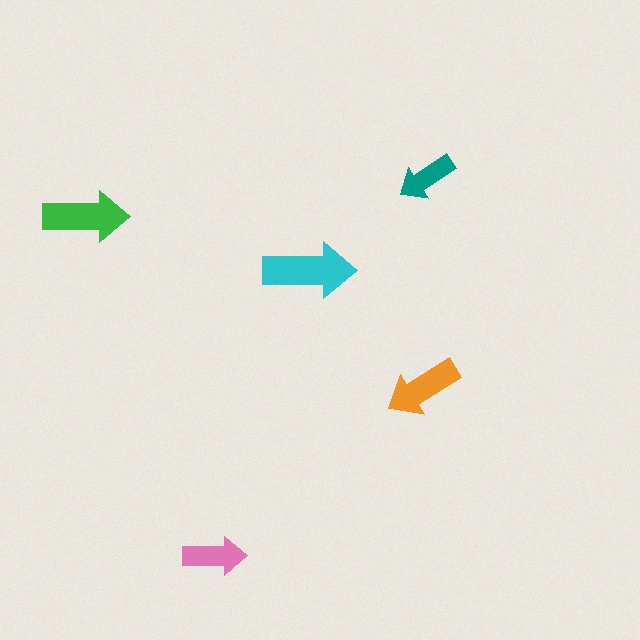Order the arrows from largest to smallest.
the cyan one, the green one, the orange one, the pink one, the teal one.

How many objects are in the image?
There are 5 objects in the image.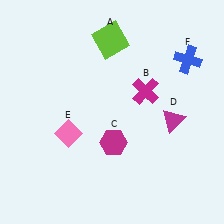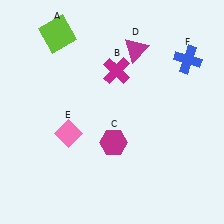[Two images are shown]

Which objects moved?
The objects that moved are: the lime square (A), the magenta cross (B), the magenta triangle (D).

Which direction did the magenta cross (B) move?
The magenta cross (B) moved left.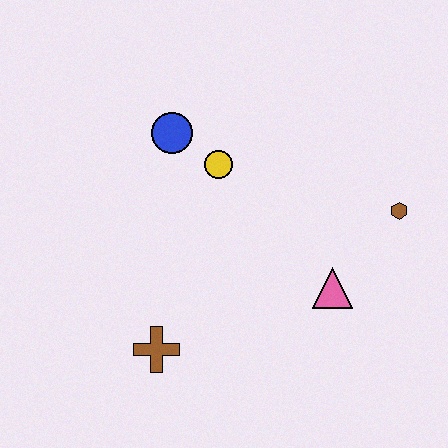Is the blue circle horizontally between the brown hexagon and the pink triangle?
No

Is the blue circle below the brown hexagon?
No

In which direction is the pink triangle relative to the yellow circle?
The pink triangle is below the yellow circle.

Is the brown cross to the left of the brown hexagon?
Yes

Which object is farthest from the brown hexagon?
The brown cross is farthest from the brown hexagon.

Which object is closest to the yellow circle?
The blue circle is closest to the yellow circle.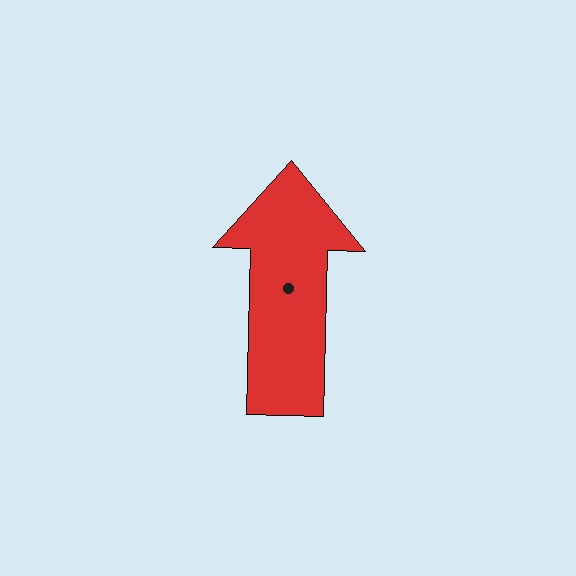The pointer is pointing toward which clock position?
Roughly 12 o'clock.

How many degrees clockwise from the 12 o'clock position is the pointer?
Approximately 1 degrees.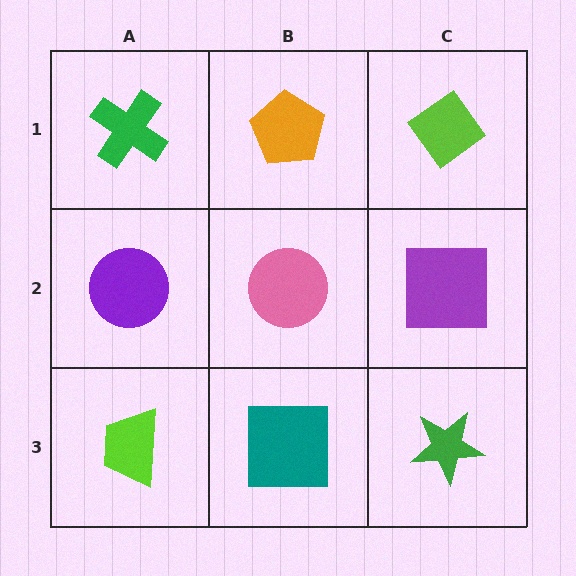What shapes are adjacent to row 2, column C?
A lime diamond (row 1, column C), a green star (row 3, column C), a pink circle (row 2, column B).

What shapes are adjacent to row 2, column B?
An orange pentagon (row 1, column B), a teal square (row 3, column B), a purple circle (row 2, column A), a purple square (row 2, column C).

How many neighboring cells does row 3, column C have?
2.